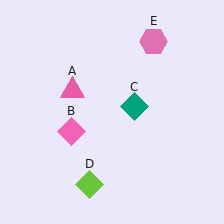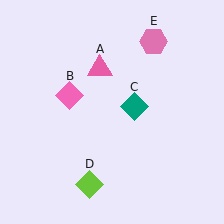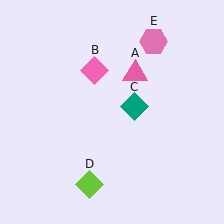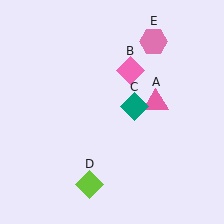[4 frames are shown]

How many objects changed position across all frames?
2 objects changed position: pink triangle (object A), pink diamond (object B).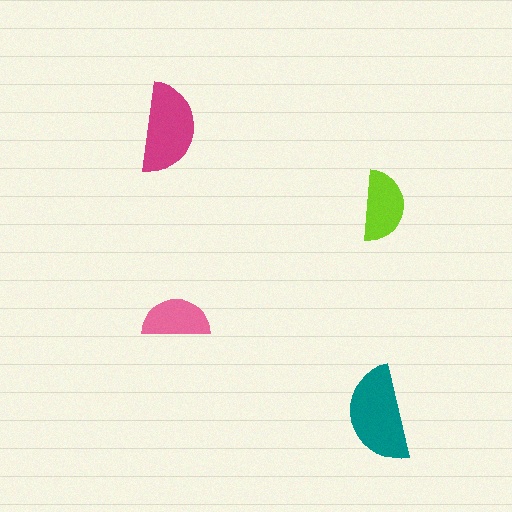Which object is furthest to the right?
The lime semicircle is rightmost.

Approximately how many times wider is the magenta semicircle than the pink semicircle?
About 1.5 times wider.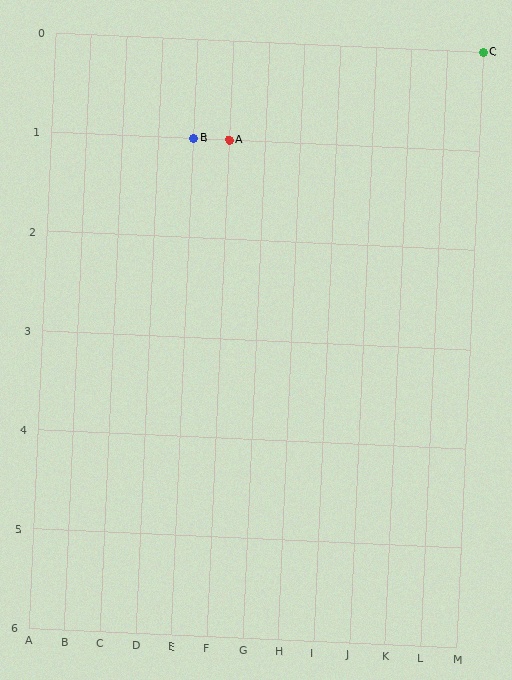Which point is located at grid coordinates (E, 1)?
Point B is at (E, 1).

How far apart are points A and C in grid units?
Points A and C are 7 columns and 1 row apart (about 7.1 grid units diagonally).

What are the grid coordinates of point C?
Point C is at grid coordinates (M, 0).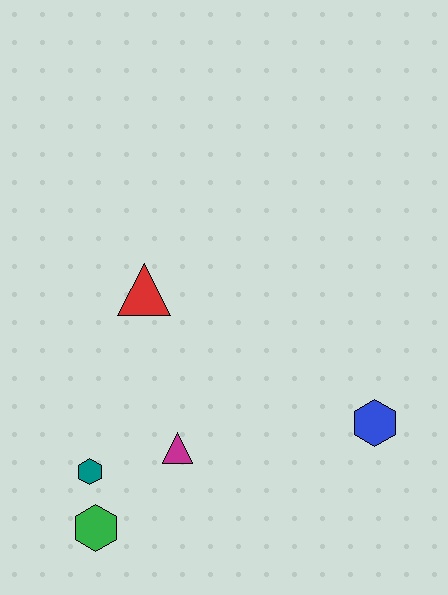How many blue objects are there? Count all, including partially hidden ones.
There is 1 blue object.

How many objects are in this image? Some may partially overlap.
There are 5 objects.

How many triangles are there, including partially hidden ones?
There are 2 triangles.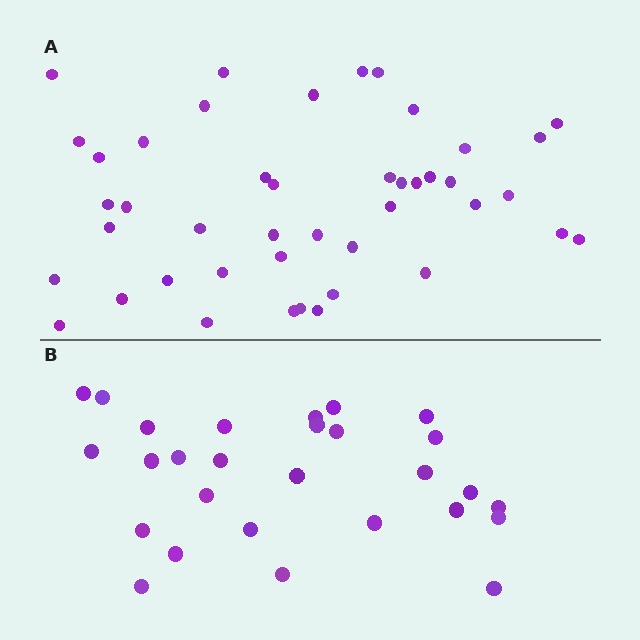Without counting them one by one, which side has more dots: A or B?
Region A (the top region) has more dots.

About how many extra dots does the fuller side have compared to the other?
Region A has approximately 15 more dots than region B.